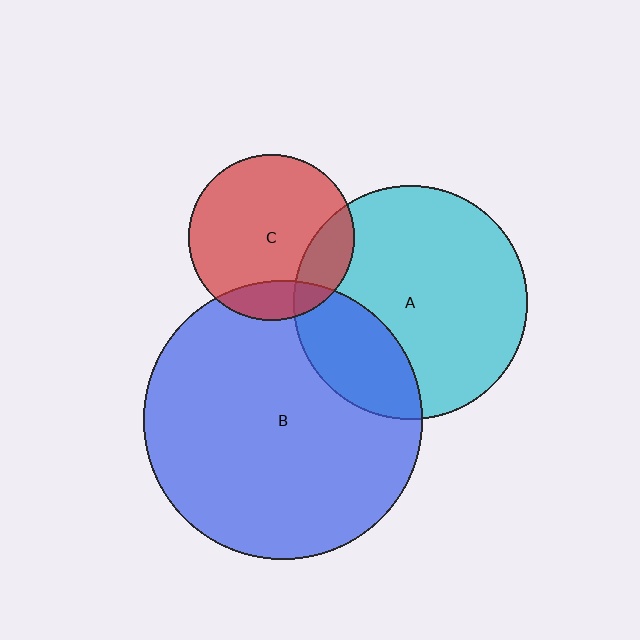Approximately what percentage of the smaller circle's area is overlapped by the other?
Approximately 25%.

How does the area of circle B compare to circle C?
Approximately 2.8 times.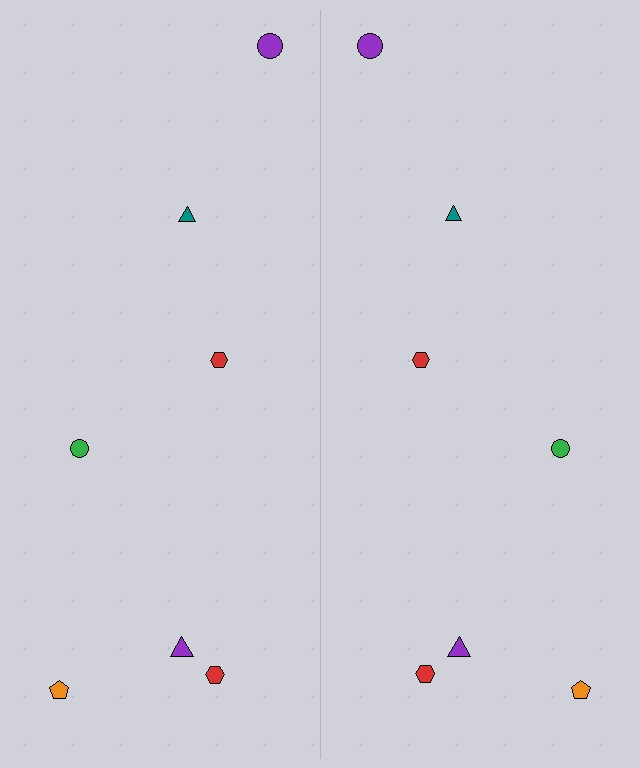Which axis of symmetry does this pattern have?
The pattern has a vertical axis of symmetry running through the center of the image.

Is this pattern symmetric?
Yes, this pattern has bilateral (reflection) symmetry.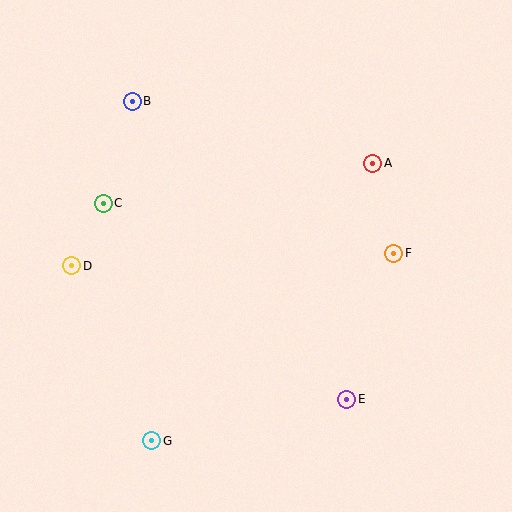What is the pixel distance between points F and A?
The distance between F and A is 92 pixels.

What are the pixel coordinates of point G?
Point G is at (152, 441).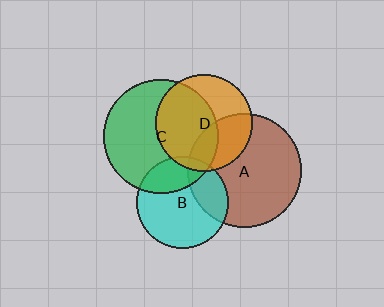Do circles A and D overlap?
Yes.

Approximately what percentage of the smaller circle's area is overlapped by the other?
Approximately 35%.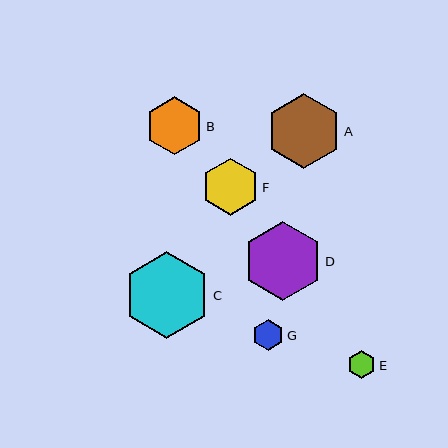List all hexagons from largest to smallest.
From largest to smallest: C, D, A, B, F, G, E.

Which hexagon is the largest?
Hexagon C is the largest with a size of approximately 87 pixels.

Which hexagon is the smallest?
Hexagon E is the smallest with a size of approximately 28 pixels.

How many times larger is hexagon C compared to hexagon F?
Hexagon C is approximately 1.5 times the size of hexagon F.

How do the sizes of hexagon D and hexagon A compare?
Hexagon D and hexagon A are approximately the same size.